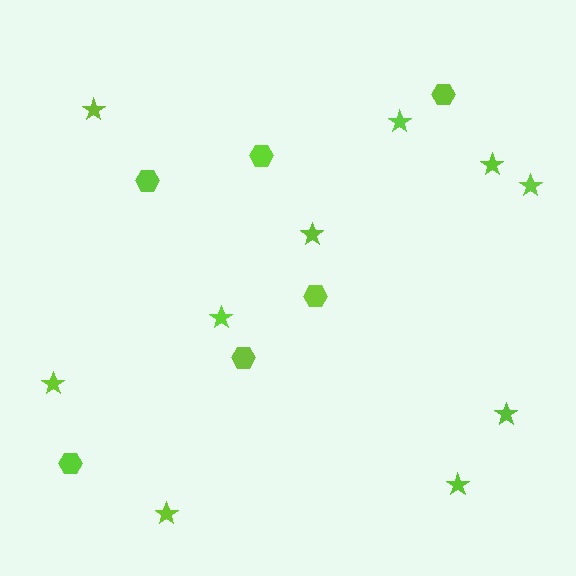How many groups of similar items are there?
There are 2 groups: one group of hexagons (6) and one group of stars (10).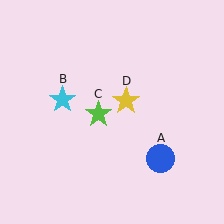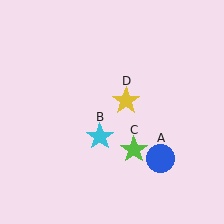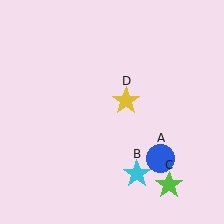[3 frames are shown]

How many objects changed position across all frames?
2 objects changed position: cyan star (object B), lime star (object C).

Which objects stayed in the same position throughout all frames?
Blue circle (object A) and yellow star (object D) remained stationary.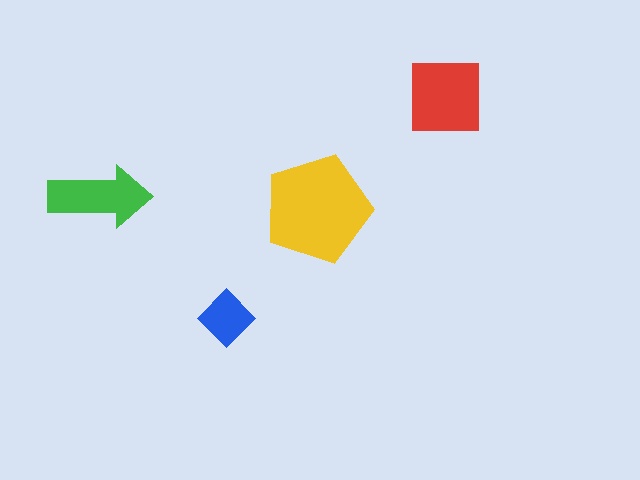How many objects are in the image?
There are 4 objects in the image.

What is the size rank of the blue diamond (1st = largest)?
4th.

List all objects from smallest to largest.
The blue diamond, the green arrow, the red square, the yellow pentagon.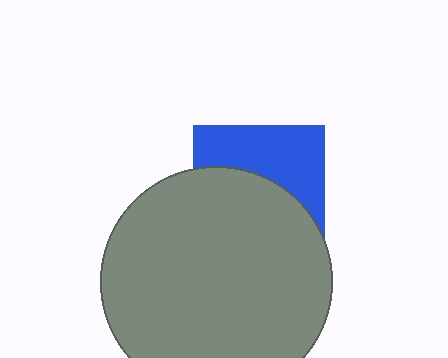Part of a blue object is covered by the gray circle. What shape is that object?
It is a square.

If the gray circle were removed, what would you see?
You would see the complete blue square.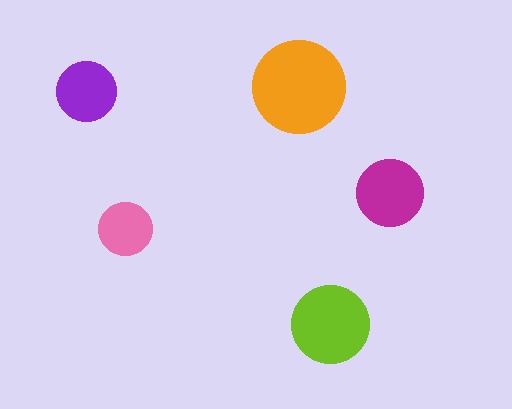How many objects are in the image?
There are 5 objects in the image.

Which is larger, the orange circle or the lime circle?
The orange one.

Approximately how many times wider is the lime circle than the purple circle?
About 1.5 times wider.